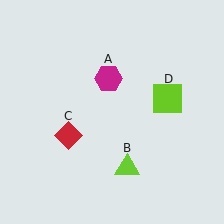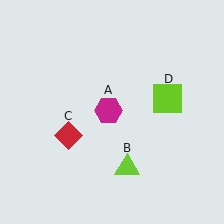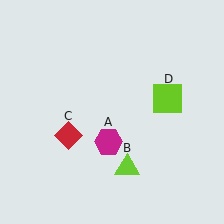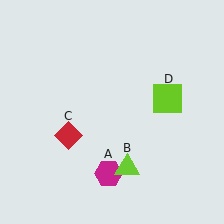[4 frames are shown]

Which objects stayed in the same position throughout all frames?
Lime triangle (object B) and red diamond (object C) and lime square (object D) remained stationary.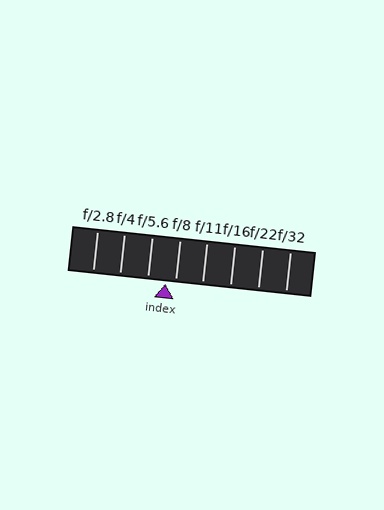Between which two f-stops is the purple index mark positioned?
The index mark is between f/5.6 and f/8.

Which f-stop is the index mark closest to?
The index mark is closest to f/8.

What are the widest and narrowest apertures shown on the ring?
The widest aperture shown is f/2.8 and the narrowest is f/32.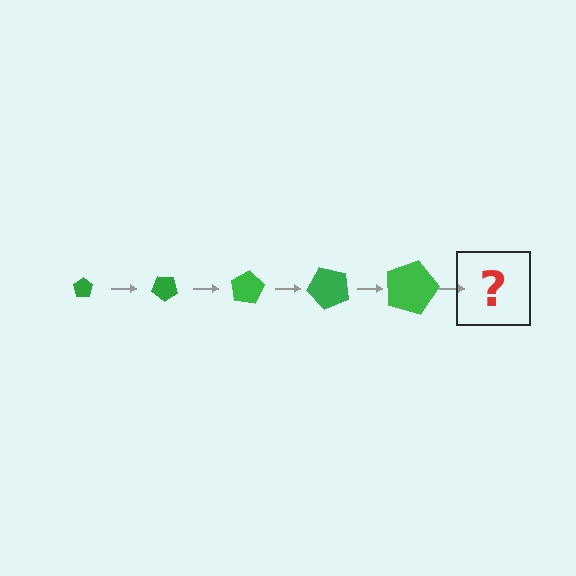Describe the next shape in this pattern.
It should be a pentagon, larger than the previous one and rotated 200 degrees from the start.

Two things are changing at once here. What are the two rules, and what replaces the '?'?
The two rules are that the pentagon grows larger each step and it rotates 40 degrees each step. The '?' should be a pentagon, larger than the previous one and rotated 200 degrees from the start.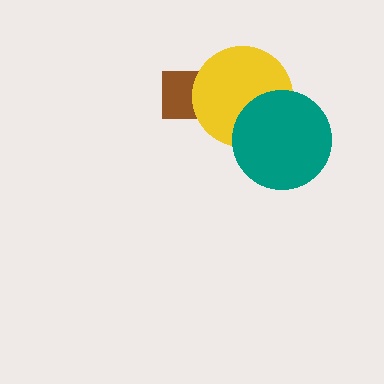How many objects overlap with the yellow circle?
2 objects overlap with the yellow circle.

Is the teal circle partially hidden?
No, no other shape covers it.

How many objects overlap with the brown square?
1 object overlaps with the brown square.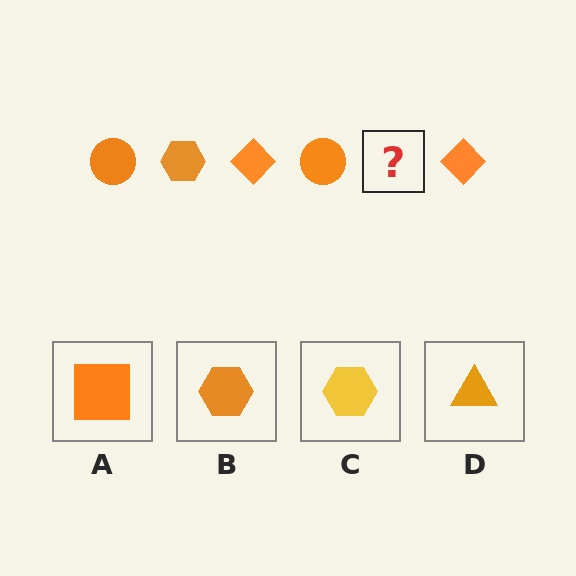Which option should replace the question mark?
Option B.